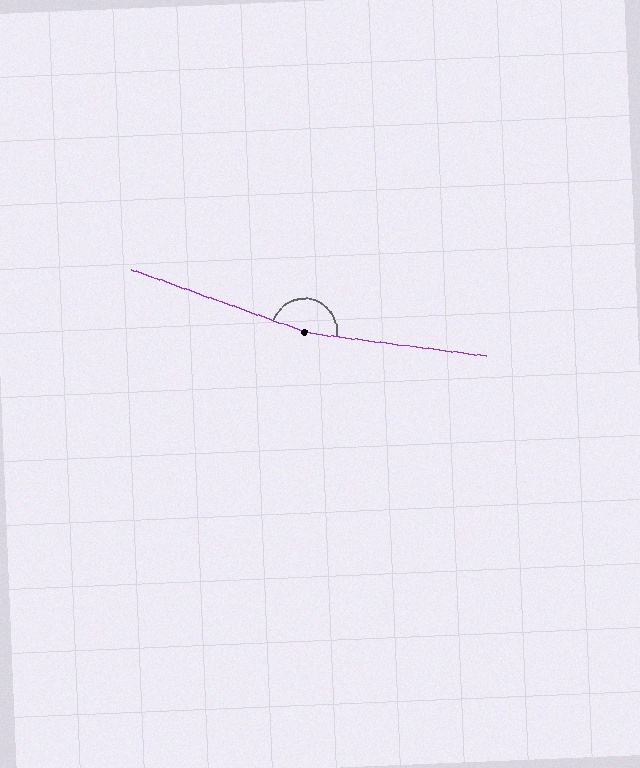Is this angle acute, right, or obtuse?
It is obtuse.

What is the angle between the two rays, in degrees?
Approximately 168 degrees.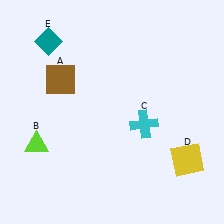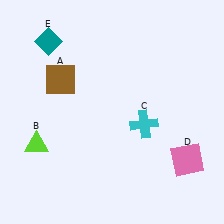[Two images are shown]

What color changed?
The square (D) changed from yellow in Image 1 to pink in Image 2.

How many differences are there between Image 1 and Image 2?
There is 1 difference between the two images.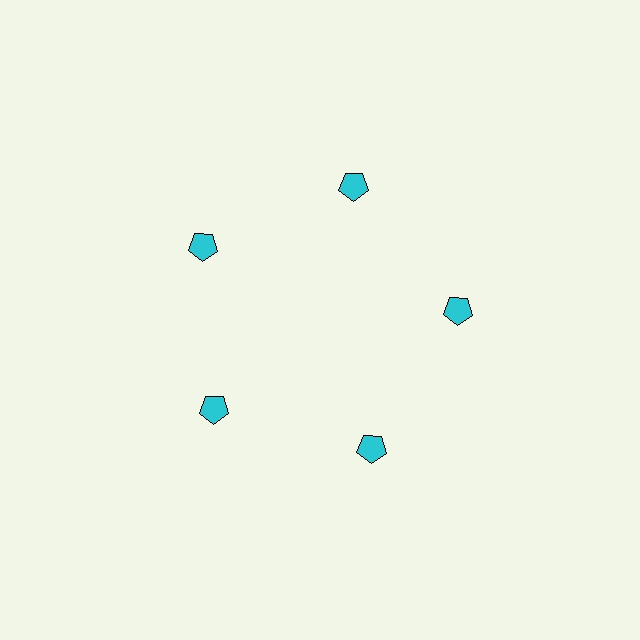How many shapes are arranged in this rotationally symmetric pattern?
There are 5 shapes, arranged in 5 groups of 1.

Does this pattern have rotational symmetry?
Yes, this pattern has 5-fold rotational symmetry. It looks the same after rotating 72 degrees around the center.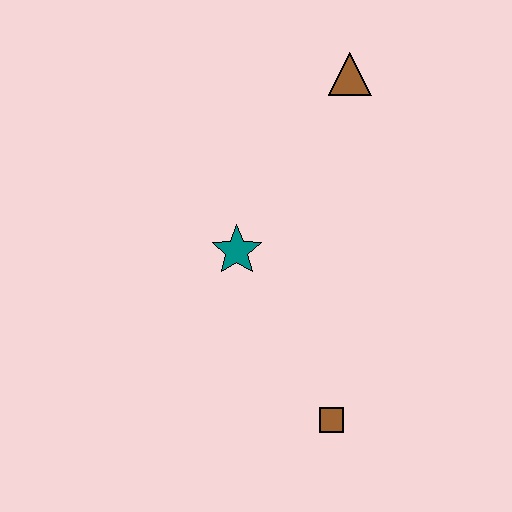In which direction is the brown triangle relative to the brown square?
The brown triangle is above the brown square.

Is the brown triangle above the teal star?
Yes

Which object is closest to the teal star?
The brown square is closest to the teal star.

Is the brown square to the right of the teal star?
Yes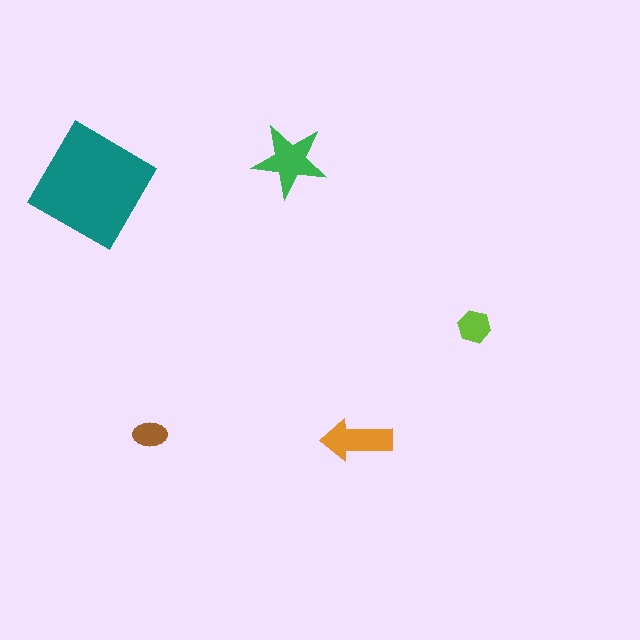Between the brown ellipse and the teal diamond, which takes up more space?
The teal diamond.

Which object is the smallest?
The brown ellipse.